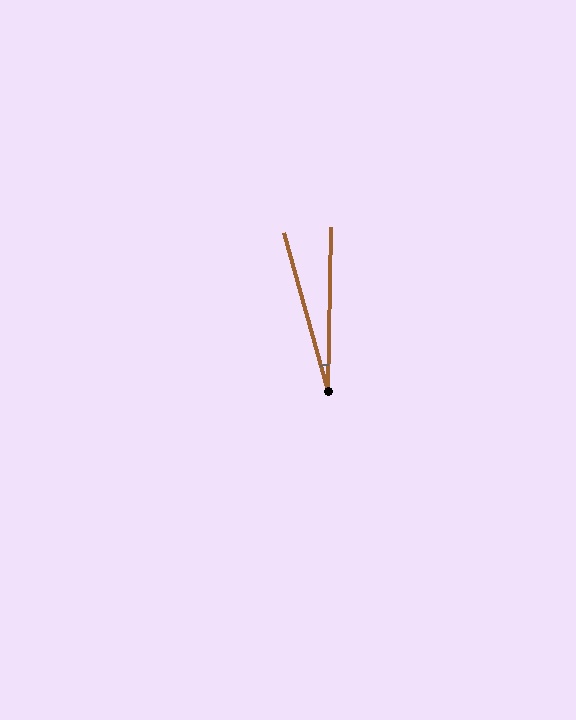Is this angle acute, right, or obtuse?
It is acute.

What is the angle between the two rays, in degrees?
Approximately 17 degrees.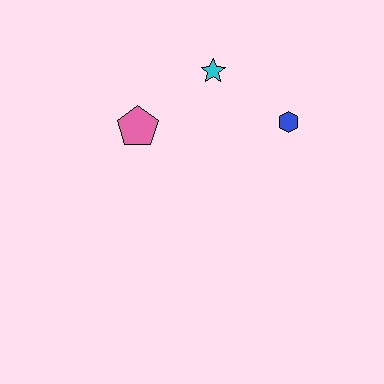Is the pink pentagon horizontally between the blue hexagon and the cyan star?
No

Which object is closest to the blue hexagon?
The cyan star is closest to the blue hexagon.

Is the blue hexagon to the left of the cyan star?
No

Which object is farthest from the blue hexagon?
The pink pentagon is farthest from the blue hexagon.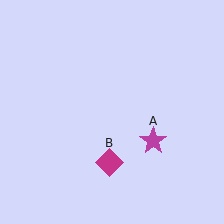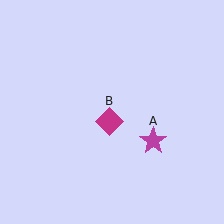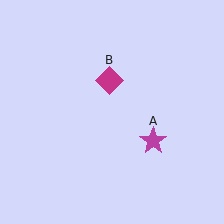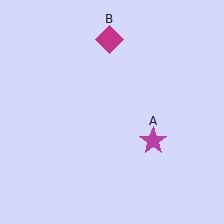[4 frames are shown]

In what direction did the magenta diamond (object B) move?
The magenta diamond (object B) moved up.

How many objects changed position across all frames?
1 object changed position: magenta diamond (object B).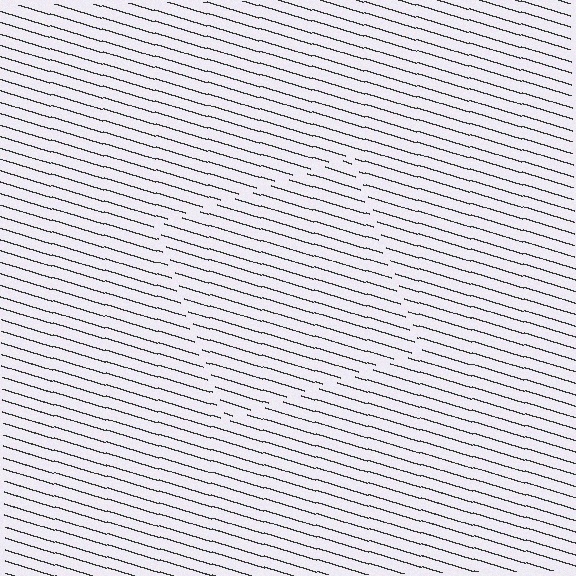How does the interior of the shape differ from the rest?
The interior of the shape contains the same grating, shifted by half a period — the contour is defined by the phase discontinuity where line-ends from the inner and outer gratings abut.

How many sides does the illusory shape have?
4 sides — the line-ends trace a square.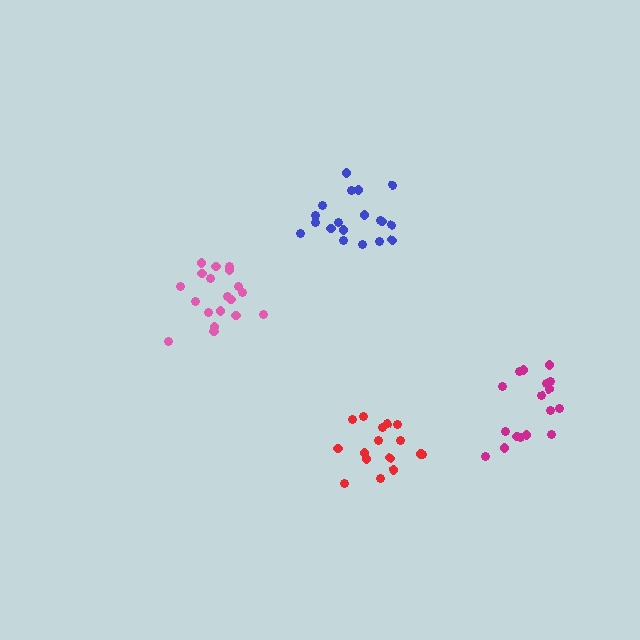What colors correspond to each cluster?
The clusters are colored: blue, red, magenta, pink.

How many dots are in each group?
Group 1: 19 dots, Group 2: 16 dots, Group 3: 17 dots, Group 4: 19 dots (71 total).